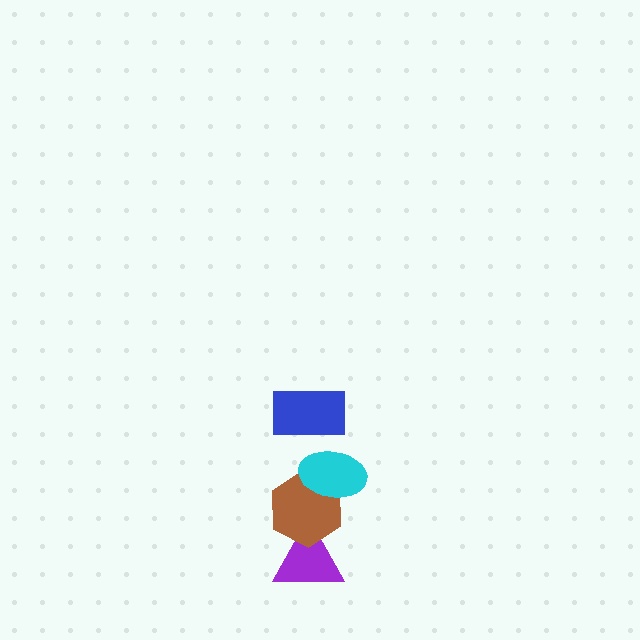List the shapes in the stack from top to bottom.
From top to bottom: the blue rectangle, the cyan ellipse, the brown hexagon, the purple triangle.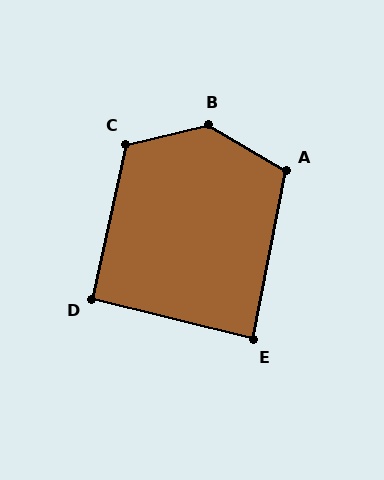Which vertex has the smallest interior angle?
E, at approximately 87 degrees.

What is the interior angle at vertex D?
Approximately 92 degrees (approximately right).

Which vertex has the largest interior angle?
B, at approximately 136 degrees.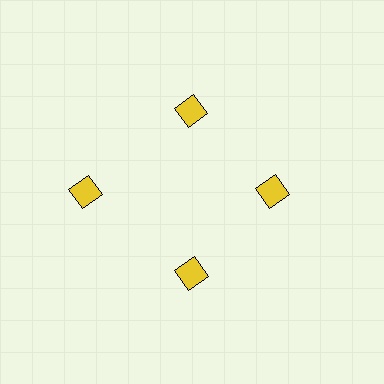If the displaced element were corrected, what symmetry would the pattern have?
It would have 4-fold rotational symmetry — the pattern would map onto itself every 90 degrees.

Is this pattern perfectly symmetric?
No. The 4 yellow diamonds are arranged in a ring, but one element near the 9 o'clock position is pushed outward from the center, breaking the 4-fold rotational symmetry.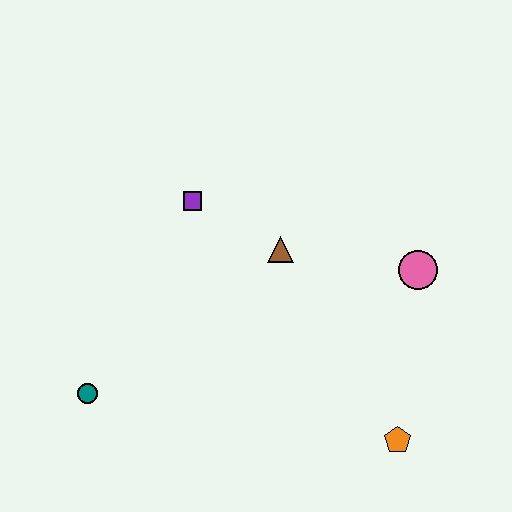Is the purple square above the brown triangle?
Yes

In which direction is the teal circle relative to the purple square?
The teal circle is below the purple square.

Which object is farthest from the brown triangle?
The teal circle is farthest from the brown triangle.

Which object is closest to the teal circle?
The purple square is closest to the teal circle.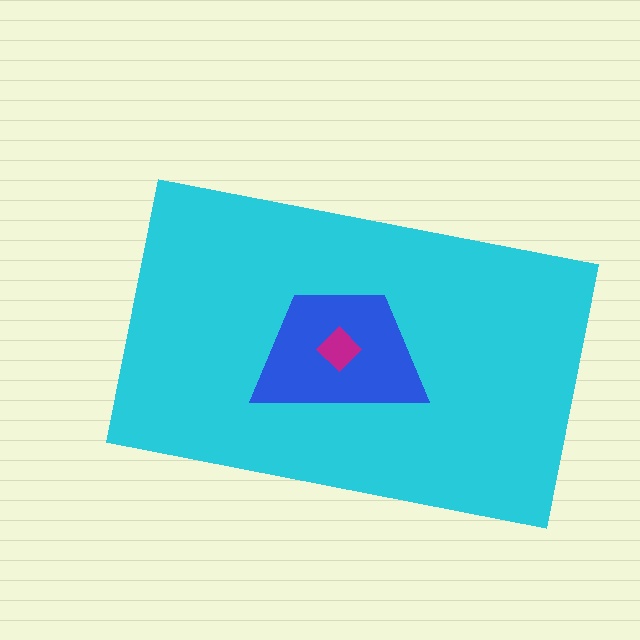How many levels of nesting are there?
3.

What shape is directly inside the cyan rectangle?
The blue trapezoid.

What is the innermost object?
The magenta diamond.